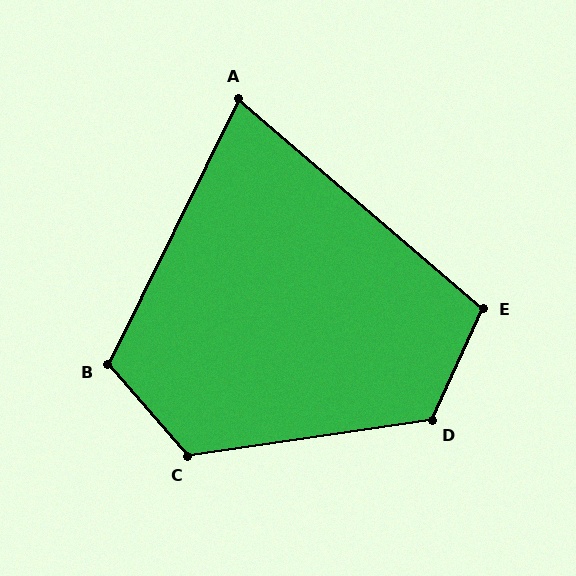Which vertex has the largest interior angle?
C, at approximately 123 degrees.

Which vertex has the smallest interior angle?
A, at approximately 76 degrees.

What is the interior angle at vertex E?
Approximately 106 degrees (obtuse).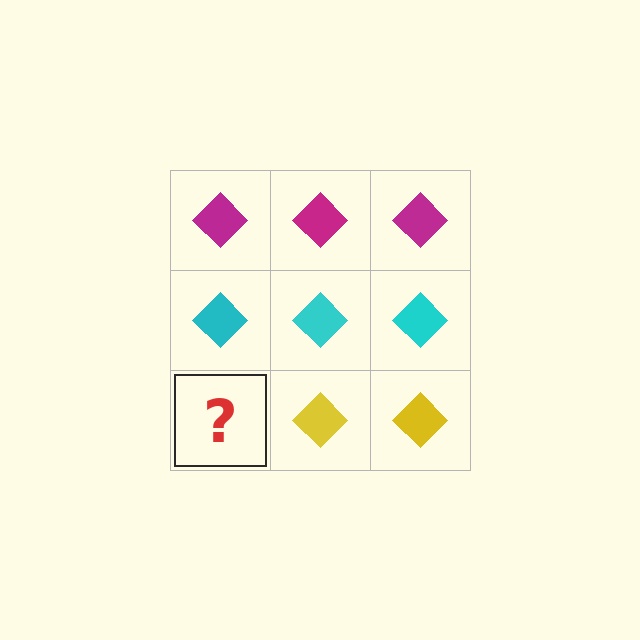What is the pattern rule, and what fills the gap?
The rule is that each row has a consistent color. The gap should be filled with a yellow diamond.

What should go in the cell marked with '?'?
The missing cell should contain a yellow diamond.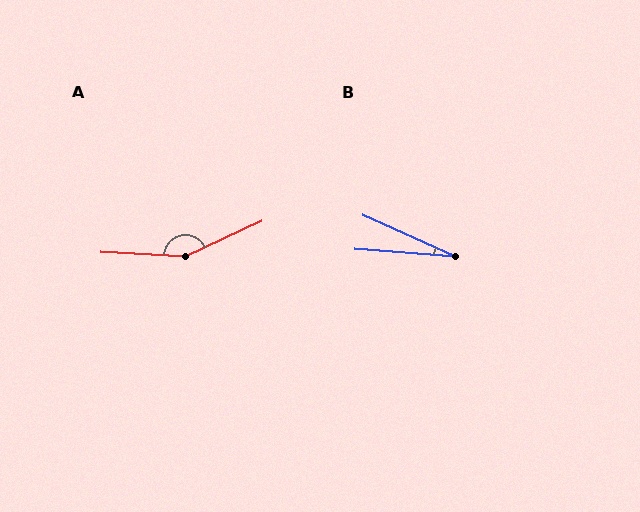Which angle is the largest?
A, at approximately 152 degrees.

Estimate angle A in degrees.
Approximately 152 degrees.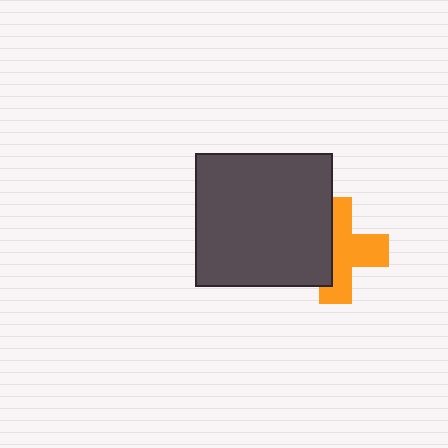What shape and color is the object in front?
The object in front is a dark gray rectangle.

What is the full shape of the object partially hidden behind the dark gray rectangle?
The partially hidden object is an orange cross.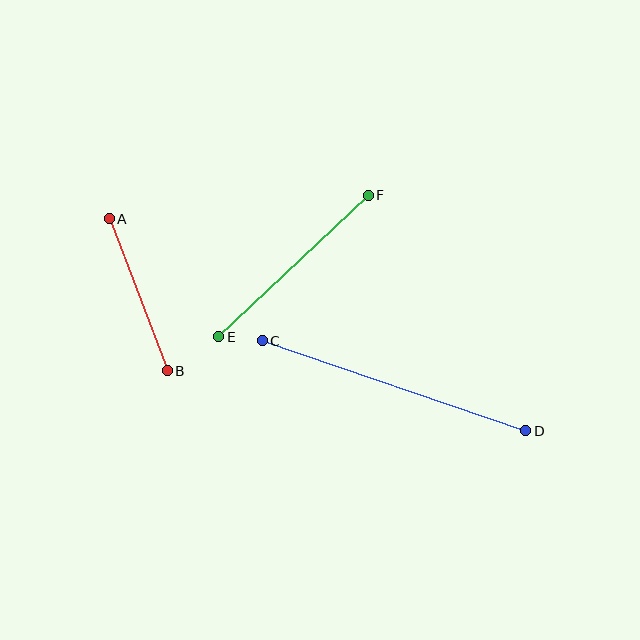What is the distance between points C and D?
The distance is approximately 278 pixels.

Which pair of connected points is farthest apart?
Points C and D are farthest apart.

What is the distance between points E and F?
The distance is approximately 206 pixels.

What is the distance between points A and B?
The distance is approximately 163 pixels.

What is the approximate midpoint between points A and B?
The midpoint is at approximately (138, 295) pixels.